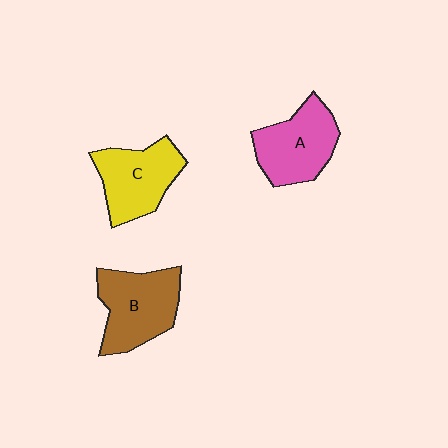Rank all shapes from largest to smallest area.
From largest to smallest: B (brown), A (pink), C (yellow).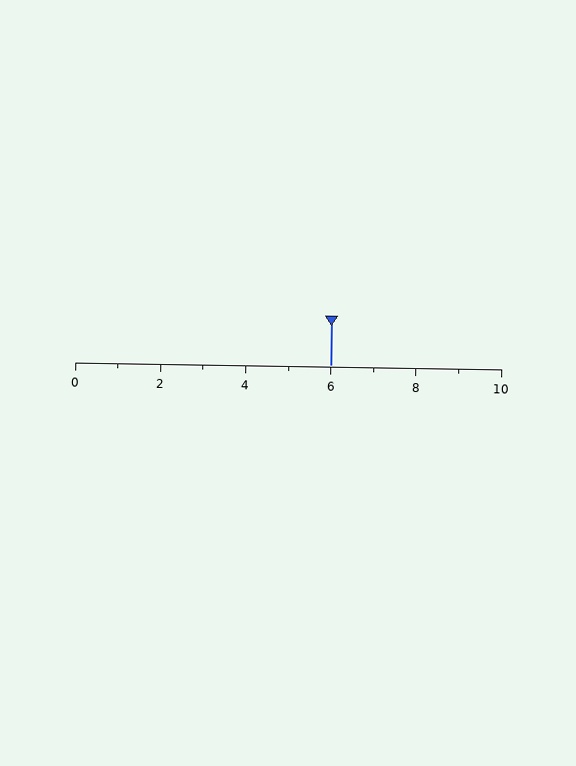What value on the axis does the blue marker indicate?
The marker indicates approximately 6.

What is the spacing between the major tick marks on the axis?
The major ticks are spaced 2 apart.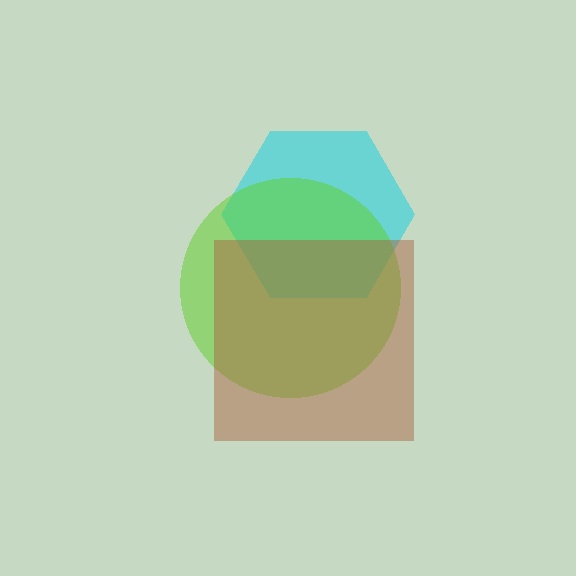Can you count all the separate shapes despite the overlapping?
Yes, there are 3 separate shapes.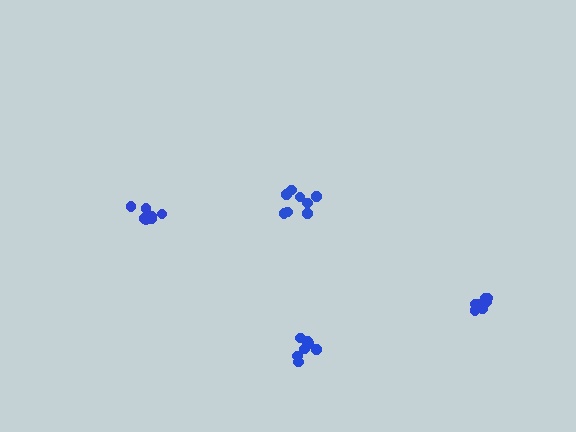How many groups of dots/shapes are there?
There are 4 groups.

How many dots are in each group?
Group 1: 8 dots, Group 2: 7 dots, Group 3: 9 dots, Group 4: 10 dots (34 total).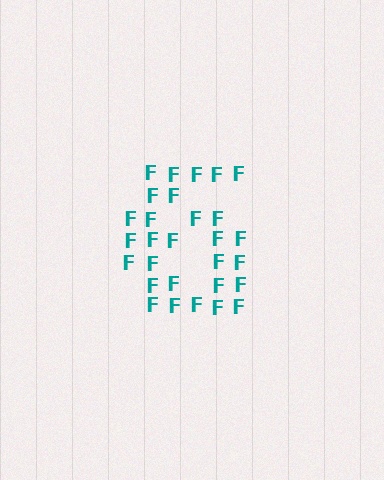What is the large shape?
The large shape is the digit 6.